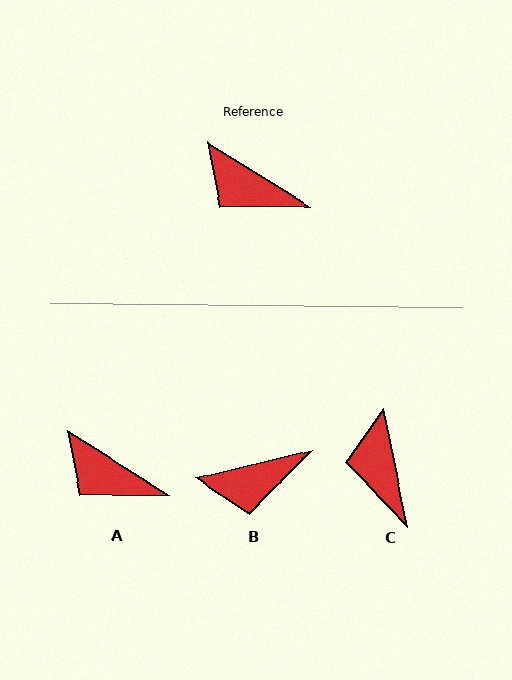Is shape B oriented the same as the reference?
No, it is off by about 46 degrees.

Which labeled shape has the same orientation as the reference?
A.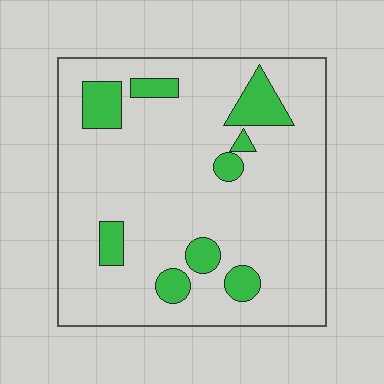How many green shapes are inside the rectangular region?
9.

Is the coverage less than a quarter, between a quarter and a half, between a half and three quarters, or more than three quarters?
Less than a quarter.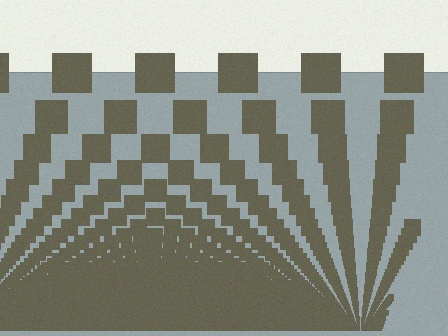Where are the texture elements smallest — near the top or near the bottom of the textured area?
Near the bottom.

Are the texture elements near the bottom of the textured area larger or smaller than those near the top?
Smaller. The gradient is inverted — elements near the bottom are smaller and denser.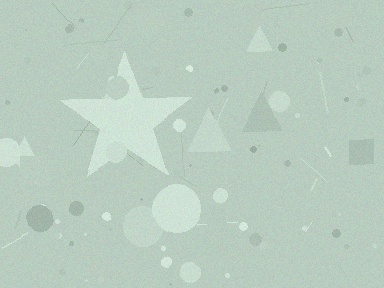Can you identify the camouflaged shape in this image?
The camouflaged shape is a star.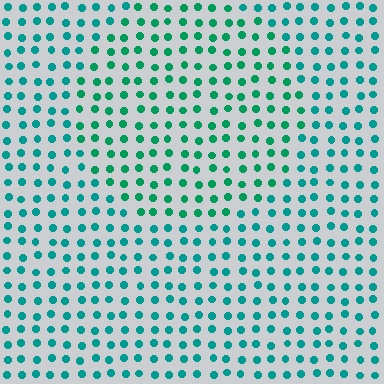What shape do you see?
I see a circle.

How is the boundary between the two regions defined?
The boundary is defined purely by a slight shift in hue (about 21 degrees). Spacing, size, and orientation are identical on both sides.